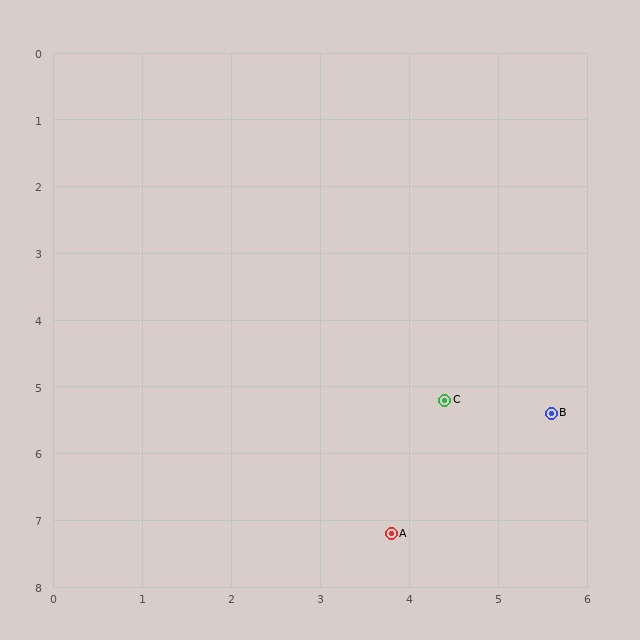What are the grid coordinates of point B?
Point B is at approximately (5.6, 5.4).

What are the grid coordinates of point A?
Point A is at approximately (3.8, 7.2).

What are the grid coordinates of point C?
Point C is at approximately (4.4, 5.2).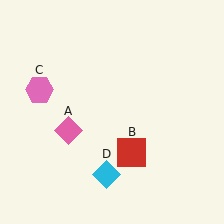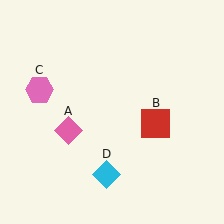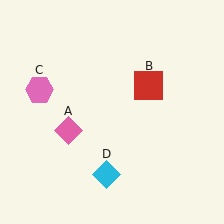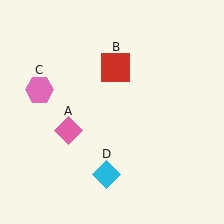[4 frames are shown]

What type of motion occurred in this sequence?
The red square (object B) rotated counterclockwise around the center of the scene.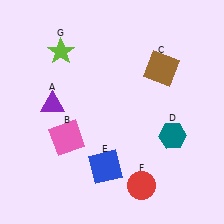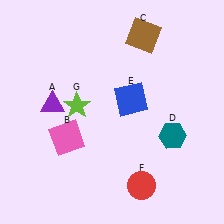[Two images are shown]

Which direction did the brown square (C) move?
The brown square (C) moved up.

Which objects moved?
The objects that moved are: the brown square (C), the blue square (E), the lime star (G).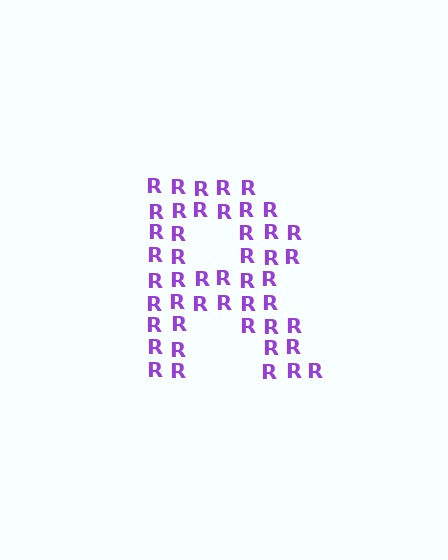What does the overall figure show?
The overall figure shows the letter R.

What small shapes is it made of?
It is made of small letter R's.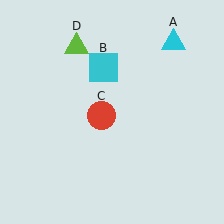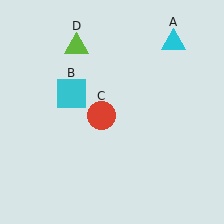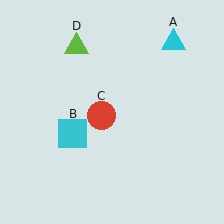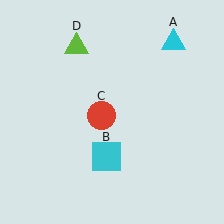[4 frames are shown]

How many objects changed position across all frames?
1 object changed position: cyan square (object B).